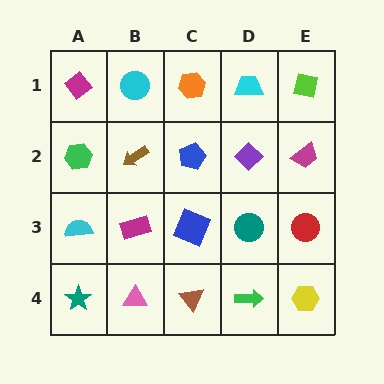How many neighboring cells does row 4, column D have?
3.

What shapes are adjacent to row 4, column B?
A magenta rectangle (row 3, column B), a teal star (row 4, column A), a brown triangle (row 4, column C).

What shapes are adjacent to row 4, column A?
A cyan semicircle (row 3, column A), a pink triangle (row 4, column B).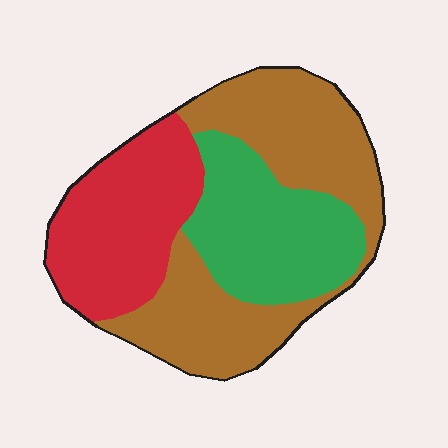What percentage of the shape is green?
Green takes up about one quarter (1/4) of the shape.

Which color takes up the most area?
Brown, at roughly 45%.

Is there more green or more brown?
Brown.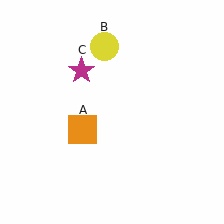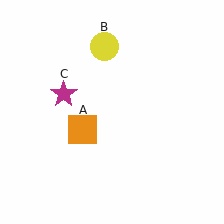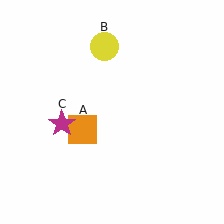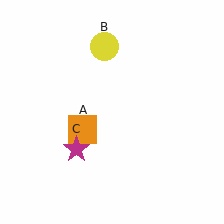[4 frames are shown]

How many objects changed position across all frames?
1 object changed position: magenta star (object C).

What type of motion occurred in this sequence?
The magenta star (object C) rotated counterclockwise around the center of the scene.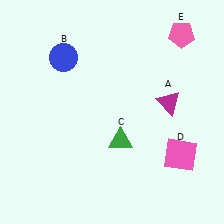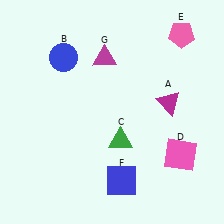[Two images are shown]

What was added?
A blue square (F), a magenta triangle (G) were added in Image 2.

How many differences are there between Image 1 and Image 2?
There are 2 differences between the two images.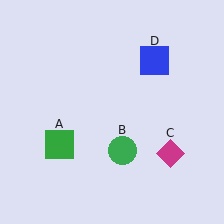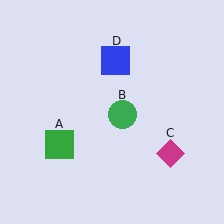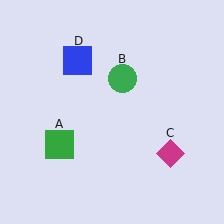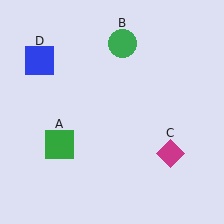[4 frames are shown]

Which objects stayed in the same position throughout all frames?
Green square (object A) and magenta diamond (object C) remained stationary.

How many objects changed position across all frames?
2 objects changed position: green circle (object B), blue square (object D).